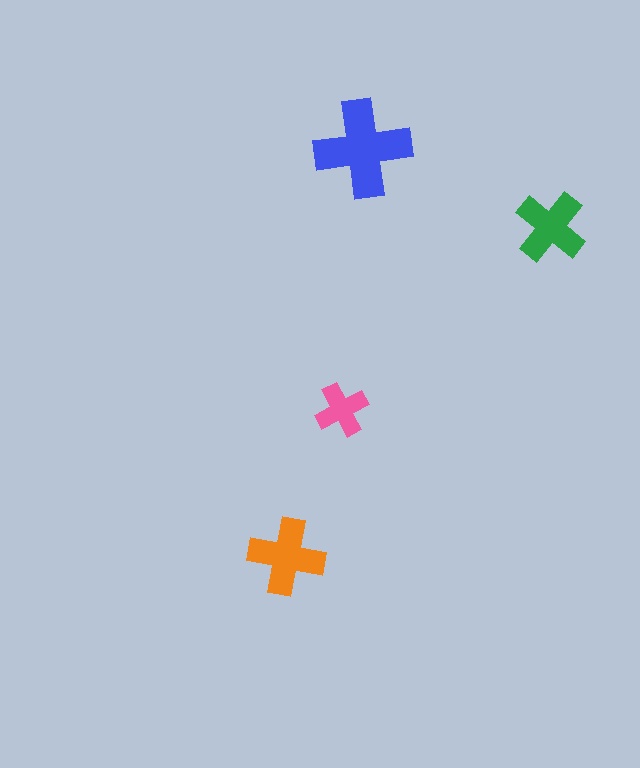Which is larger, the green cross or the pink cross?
The green one.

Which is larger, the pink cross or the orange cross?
The orange one.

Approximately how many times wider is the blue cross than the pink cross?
About 2 times wider.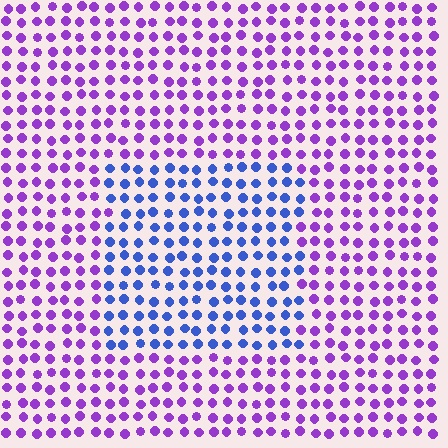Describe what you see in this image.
The image is filled with small purple elements in a uniform arrangement. A rectangle-shaped region is visible where the elements are tinted to a slightly different hue, forming a subtle color boundary.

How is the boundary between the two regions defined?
The boundary is defined purely by a slight shift in hue (about 51 degrees). Spacing, size, and orientation are identical on both sides.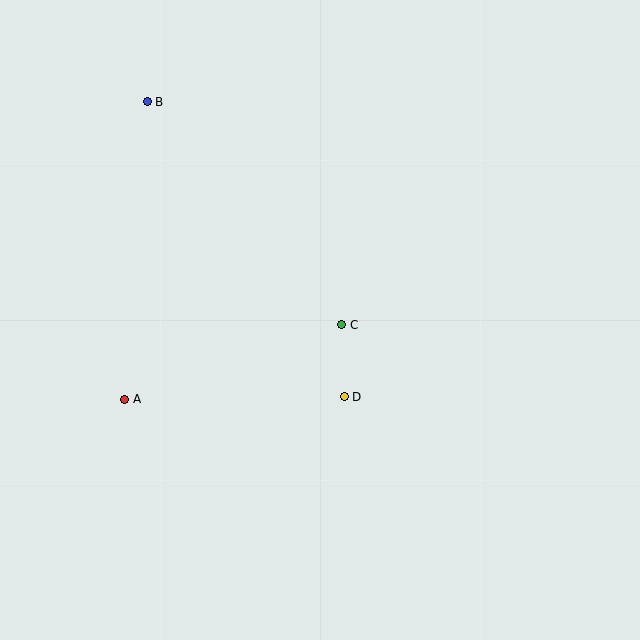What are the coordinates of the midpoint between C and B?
The midpoint between C and B is at (245, 213).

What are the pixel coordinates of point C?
Point C is at (342, 325).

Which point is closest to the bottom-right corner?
Point D is closest to the bottom-right corner.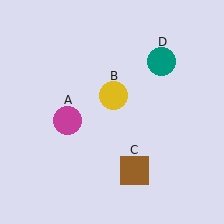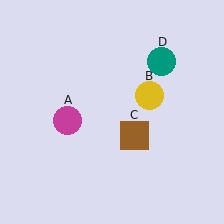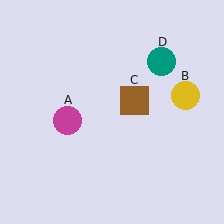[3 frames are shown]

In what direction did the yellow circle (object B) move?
The yellow circle (object B) moved right.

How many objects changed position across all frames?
2 objects changed position: yellow circle (object B), brown square (object C).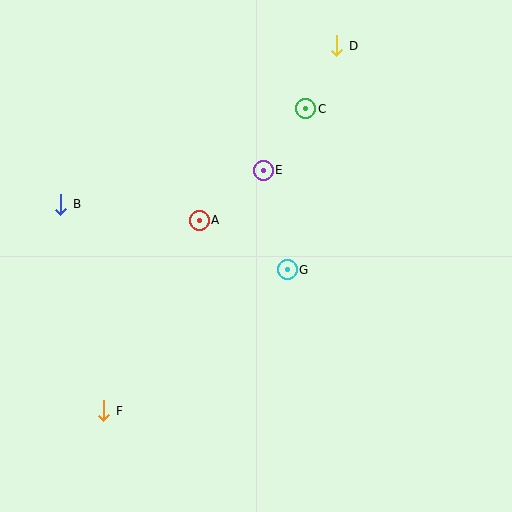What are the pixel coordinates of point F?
Point F is at (104, 411).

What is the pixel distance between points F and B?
The distance between F and B is 211 pixels.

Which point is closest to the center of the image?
Point G at (287, 270) is closest to the center.